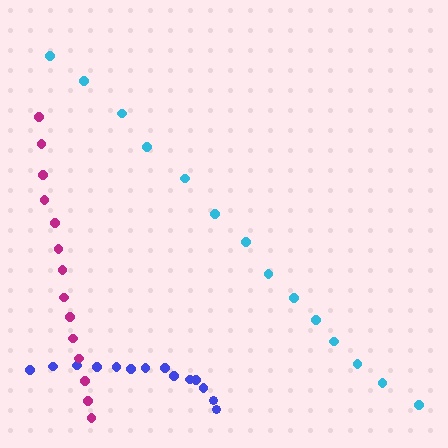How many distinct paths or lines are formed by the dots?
There are 3 distinct paths.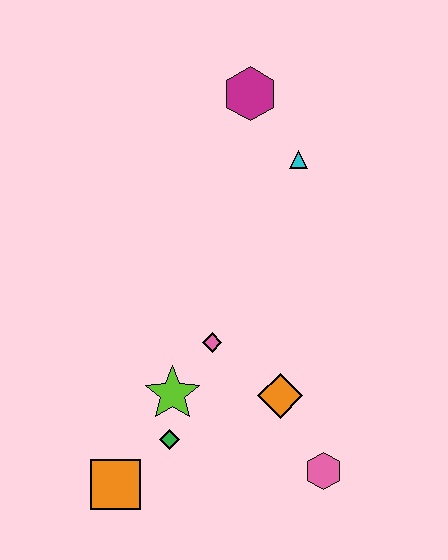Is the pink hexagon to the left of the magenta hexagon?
No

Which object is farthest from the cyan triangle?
The orange square is farthest from the cyan triangle.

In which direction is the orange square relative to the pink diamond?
The orange square is below the pink diamond.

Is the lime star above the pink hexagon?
Yes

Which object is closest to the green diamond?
The lime star is closest to the green diamond.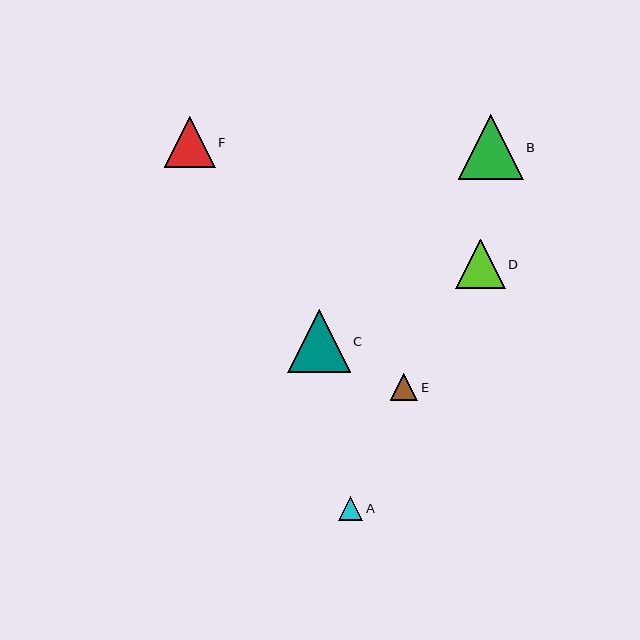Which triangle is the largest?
Triangle B is the largest with a size of approximately 65 pixels.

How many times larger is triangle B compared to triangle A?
Triangle B is approximately 2.7 times the size of triangle A.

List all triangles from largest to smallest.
From largest to smallest: B, C, F, D, E, A.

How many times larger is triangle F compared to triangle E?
Triangle F is approximately 1.9 times the size of triangle E.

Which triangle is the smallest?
Triangle A is the smallest with a size of approximately 24 pixels.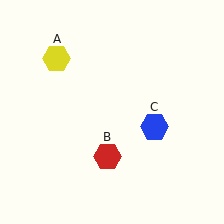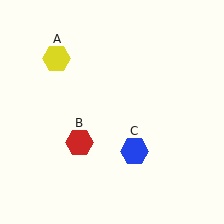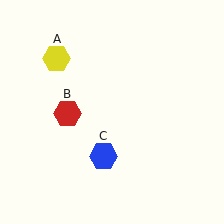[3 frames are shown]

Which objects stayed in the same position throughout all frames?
Yellow hexagon (object A) remained stationary.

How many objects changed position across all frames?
2 objects changed position: red hexagon (object B), blue hexagon (object C).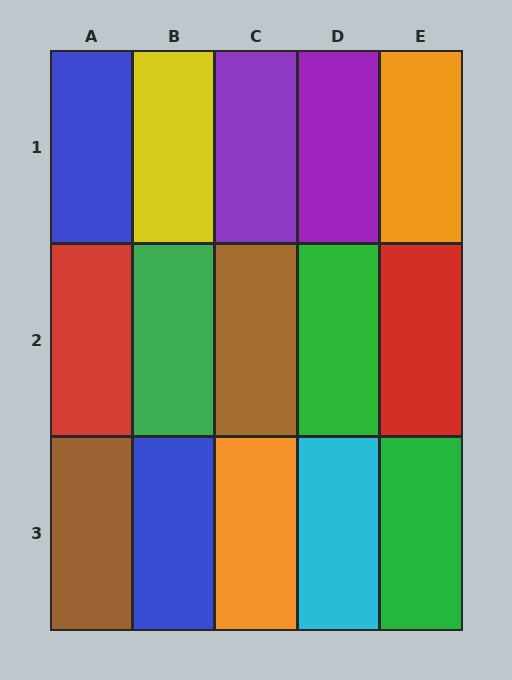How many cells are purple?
2 cells are purple.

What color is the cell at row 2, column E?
Red.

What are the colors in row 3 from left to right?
Brown, blue, orange, cyan, green.